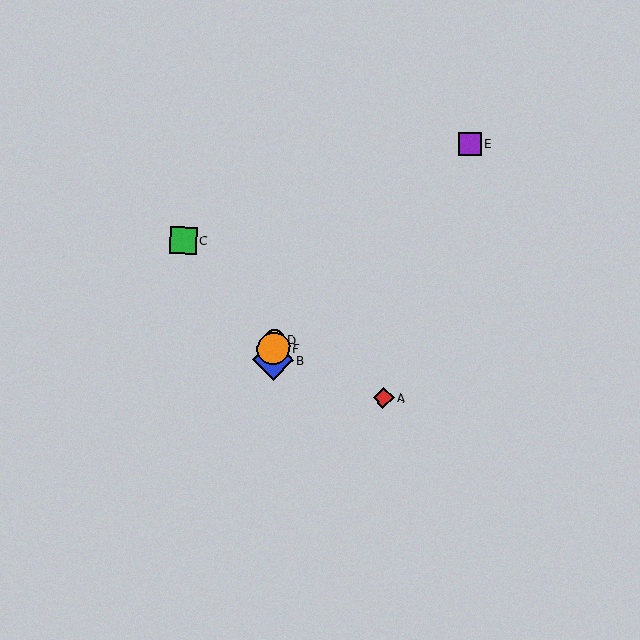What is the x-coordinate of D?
Object D is at x≈274.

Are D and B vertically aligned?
Yes, both are at x≈274.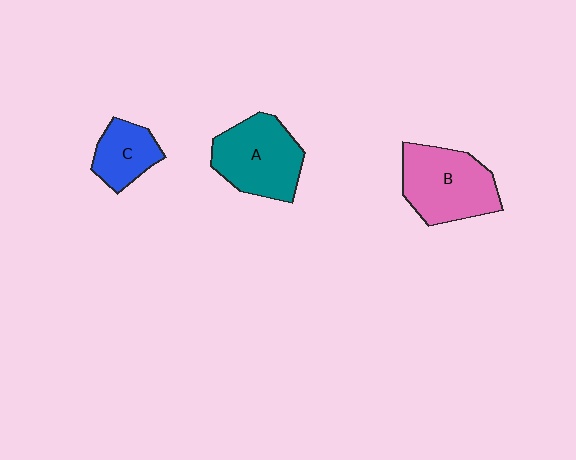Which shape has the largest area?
Shape B (pink).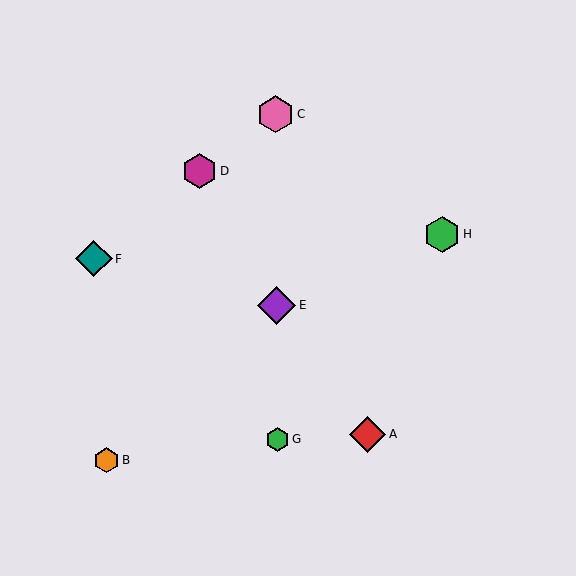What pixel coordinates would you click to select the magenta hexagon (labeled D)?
Click at (200, 171) to select the magenta hexagon D.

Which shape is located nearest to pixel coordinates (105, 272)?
The teal diamond (labeled F) at (94, 259) is nearest to that location.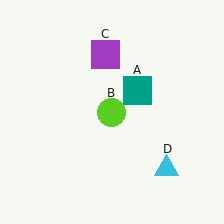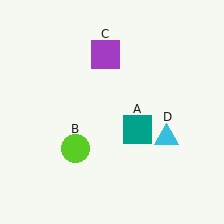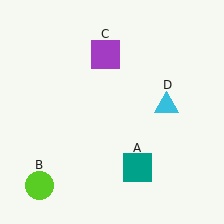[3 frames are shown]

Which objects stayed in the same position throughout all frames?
Purple square (object C) remained stationary.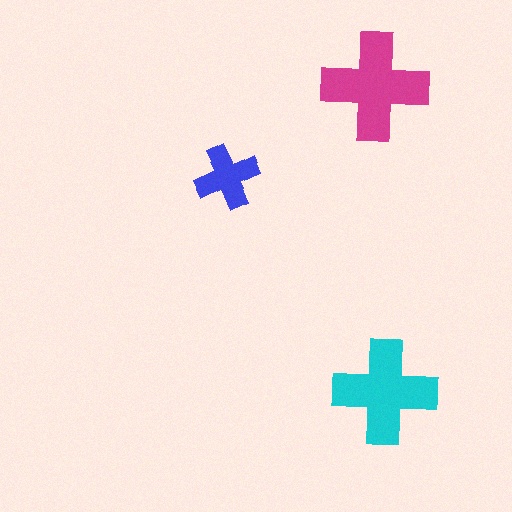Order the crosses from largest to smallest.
the magenta one, the cyan one, the blue one.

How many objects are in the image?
There are 3 objects in the image.